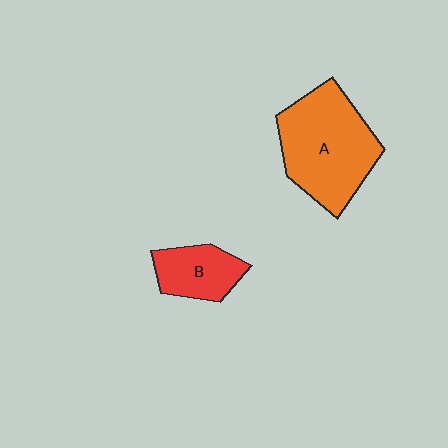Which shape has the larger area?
Shape A (orange).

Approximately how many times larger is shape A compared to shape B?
Approximately 2.2 times.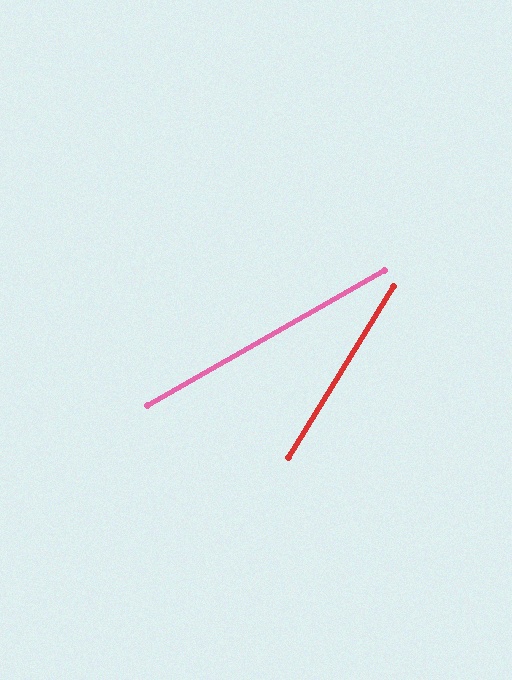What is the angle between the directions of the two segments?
Approximately 29 degrees.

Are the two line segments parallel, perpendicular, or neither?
Neither parallel nor perpendicular — they differ by about 29°.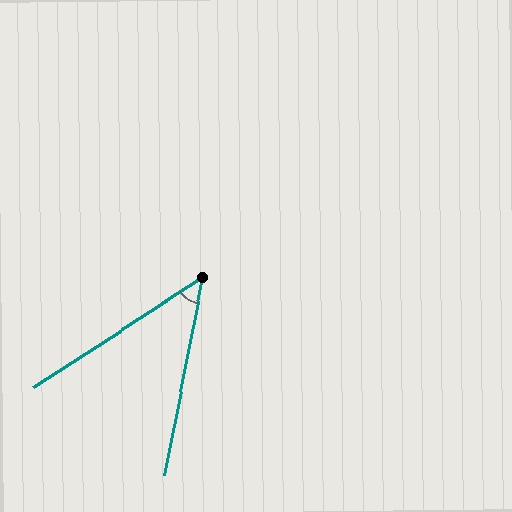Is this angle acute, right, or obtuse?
It is acute.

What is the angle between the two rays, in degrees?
Approximately 46 degrees.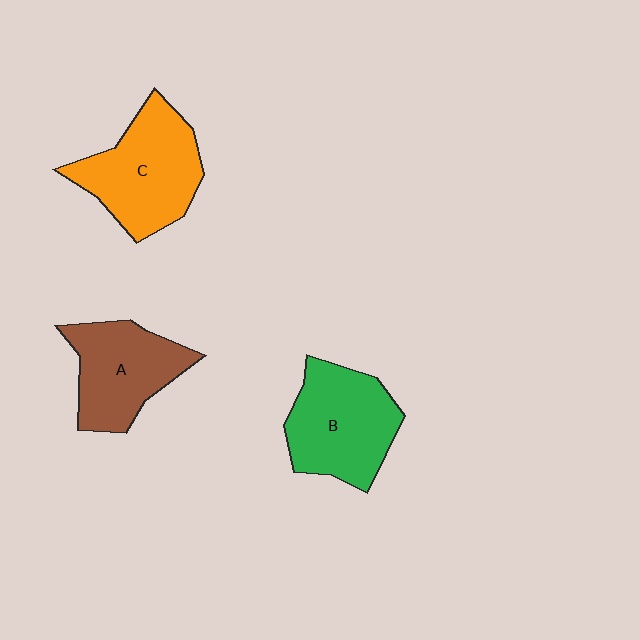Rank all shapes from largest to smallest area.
From largest to smallest: C (orange), B (green), A (brown).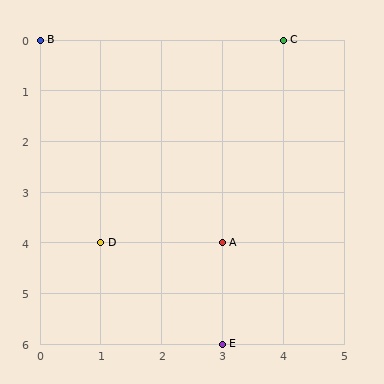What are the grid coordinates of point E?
Point E is at grid coordinates (3, 6).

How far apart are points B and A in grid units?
Points B and A are 3 columns and 4 rows apart (about 5.0 grid units diagonally).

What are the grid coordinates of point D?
Point D is at grid coordinates (1, 4).